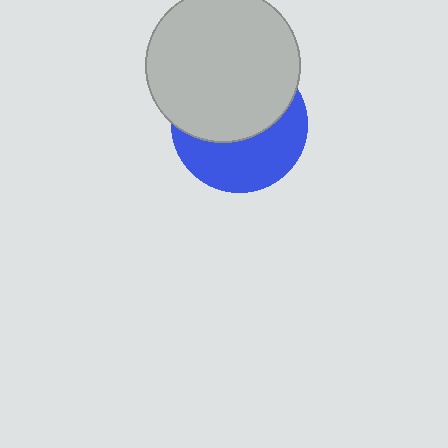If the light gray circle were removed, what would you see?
You would see the complete blue circle.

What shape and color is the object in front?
The object in front is a light gray circle.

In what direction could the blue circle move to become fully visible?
The blue circle could move down. That would shift it out from behind the light gray circle entirely.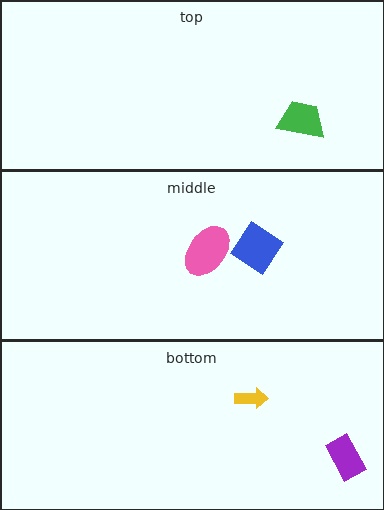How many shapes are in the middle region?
2.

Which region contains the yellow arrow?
The bottom region.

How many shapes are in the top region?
1.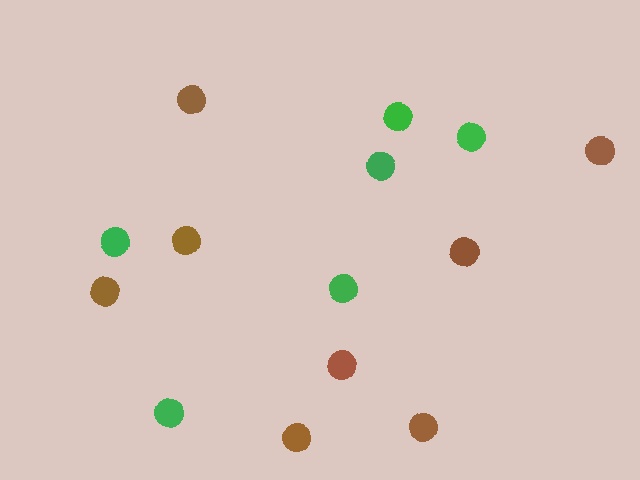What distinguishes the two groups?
There are 2 groups: one group of brown circles (8) and one group of green circles (6).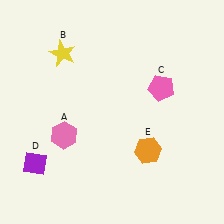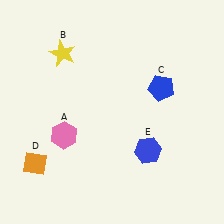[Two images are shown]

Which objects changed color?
C changed from pink to blue. D changed from purple to orange. E changed from orange to blue.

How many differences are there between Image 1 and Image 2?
There are 3 differences between the two images.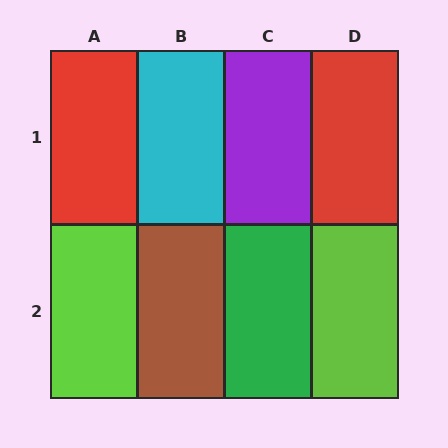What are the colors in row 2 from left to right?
Lime, brown, green, lime.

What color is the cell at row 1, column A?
Red.